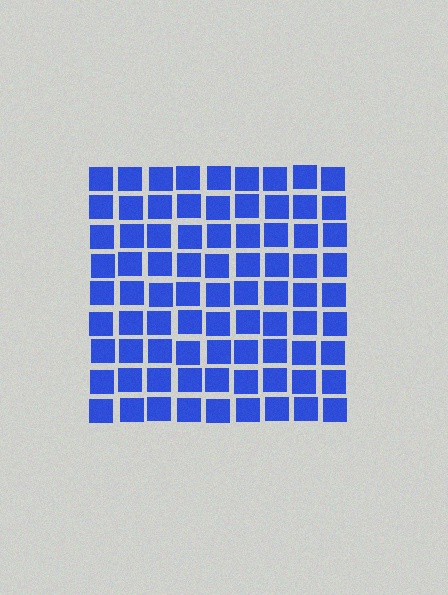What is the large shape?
The large shape is a square.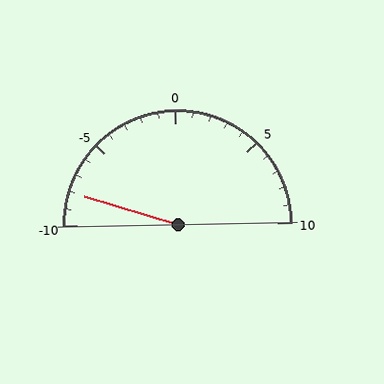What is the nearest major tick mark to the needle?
The nearest major tick mark is -10.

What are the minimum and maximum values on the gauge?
The gauge ranges from -10 to 10.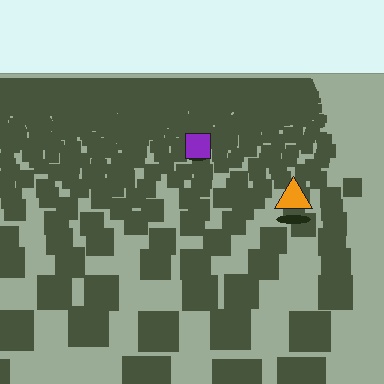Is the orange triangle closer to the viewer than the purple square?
Yes. The orange triangle is closer — you can tell from the texture gradient: the ground texture is coarser near it.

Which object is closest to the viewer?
The orange triangle is closest. The texture marks near it are larger and more spread out.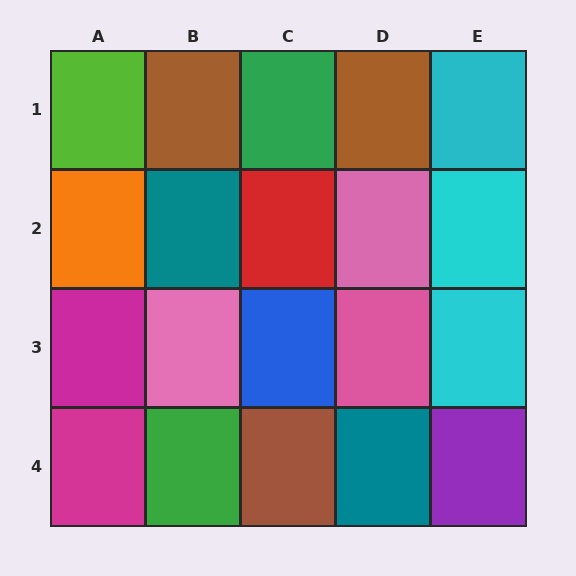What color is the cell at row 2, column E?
Cyan.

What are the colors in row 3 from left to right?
Magenta, pink, blue, pink, cyan.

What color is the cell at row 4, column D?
Teal.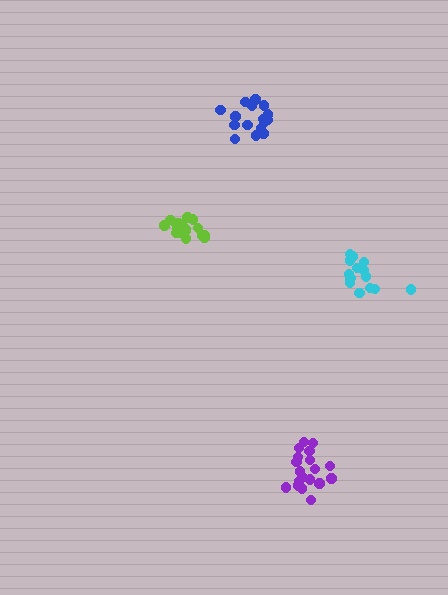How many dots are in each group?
Group 1: 19 dots, Group 2: 16 dots, Group 3: 14 dots, Group 4: 18 dots (67 total).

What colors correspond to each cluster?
The clusters are colored: purple, blue, cyan, lime.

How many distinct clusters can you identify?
There are 4 distinct clusters.